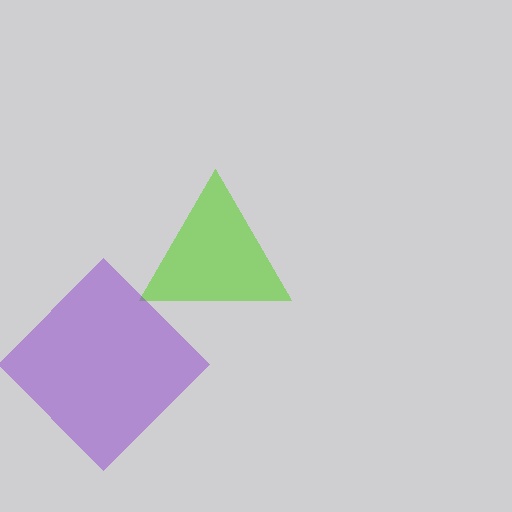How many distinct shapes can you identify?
There are 2 distinct shapes: a lime triangle, a purple diamond.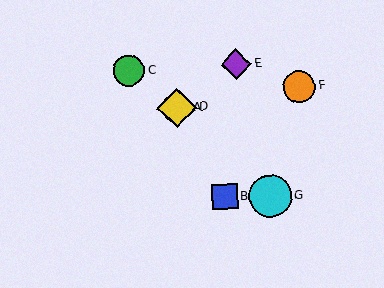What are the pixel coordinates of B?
Object B is at (225, 197).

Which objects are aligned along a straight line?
Objects A, D, E are aligned along a straight line.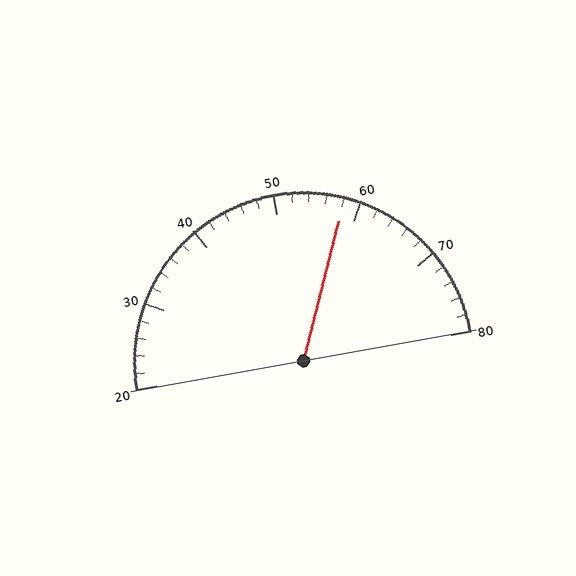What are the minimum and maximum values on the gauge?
The gauge ranges from 20 to 80.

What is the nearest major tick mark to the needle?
The nearest major tick mark is 60.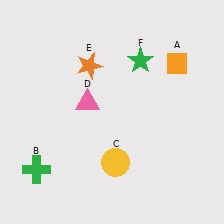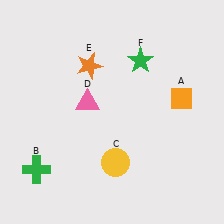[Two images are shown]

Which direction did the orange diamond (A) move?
The orange diamond (A) moved down.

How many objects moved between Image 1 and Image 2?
1 object moved between the two images.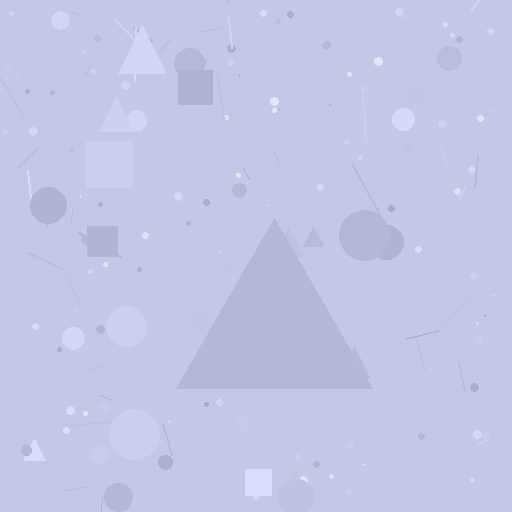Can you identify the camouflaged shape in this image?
The camouflaged shape is a triangle.